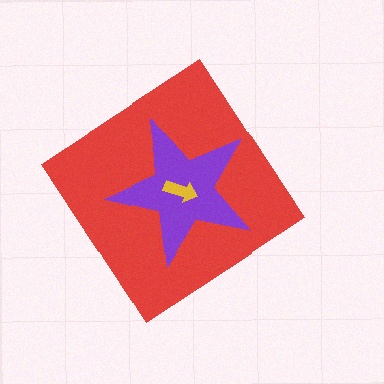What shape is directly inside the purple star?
The yellow arrow.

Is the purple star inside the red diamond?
Yes.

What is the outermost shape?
The red diamond.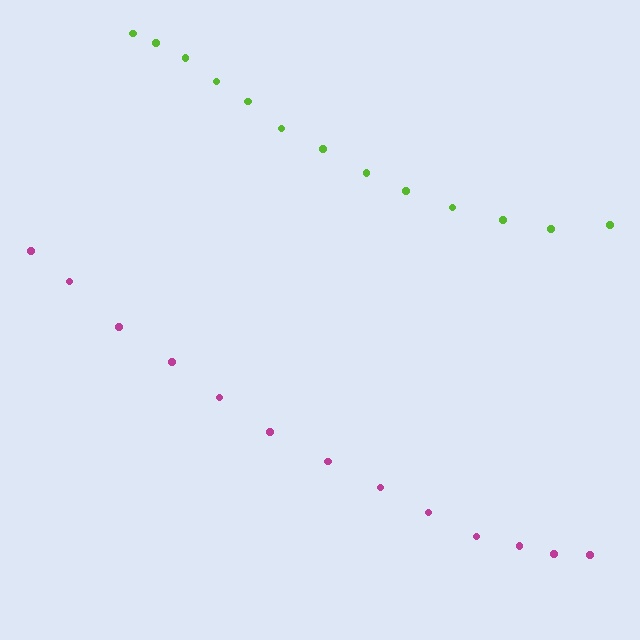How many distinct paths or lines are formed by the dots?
There are 2 distinct paths.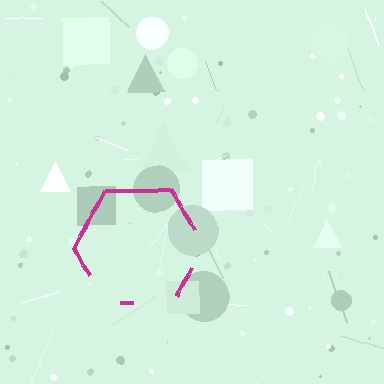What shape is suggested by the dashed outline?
The dashed outline suggests a hexagon.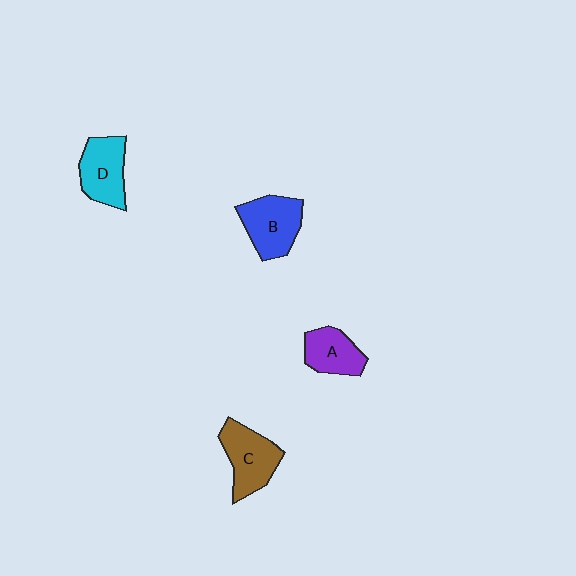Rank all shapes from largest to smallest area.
From largest to smallest: C (brown), B (blue), D (cyan), A (purple).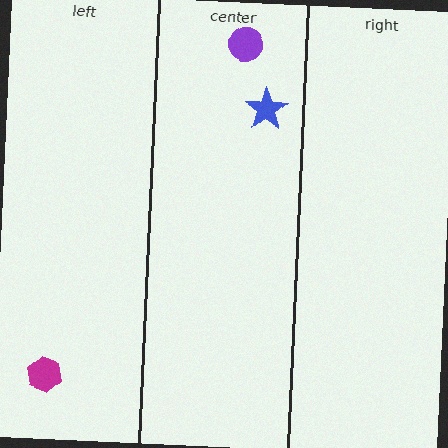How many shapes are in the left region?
1.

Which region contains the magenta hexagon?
The left region.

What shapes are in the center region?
The purple circle, the blue star.